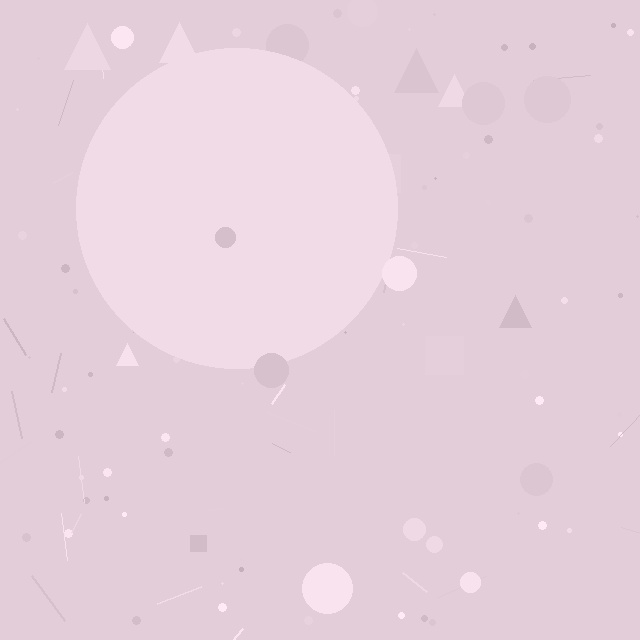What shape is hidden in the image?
A circle is hidden in the image.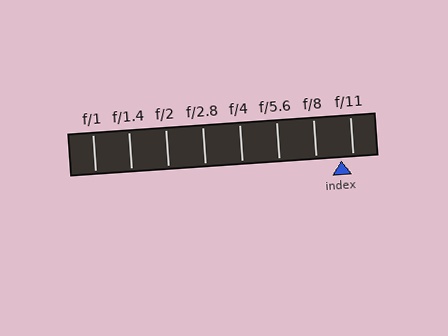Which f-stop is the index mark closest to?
The index mark is closest to f/11.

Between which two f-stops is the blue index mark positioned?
The index mark is between f/8 and f/11.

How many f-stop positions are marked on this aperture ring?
There are 8 f-stop positions marked.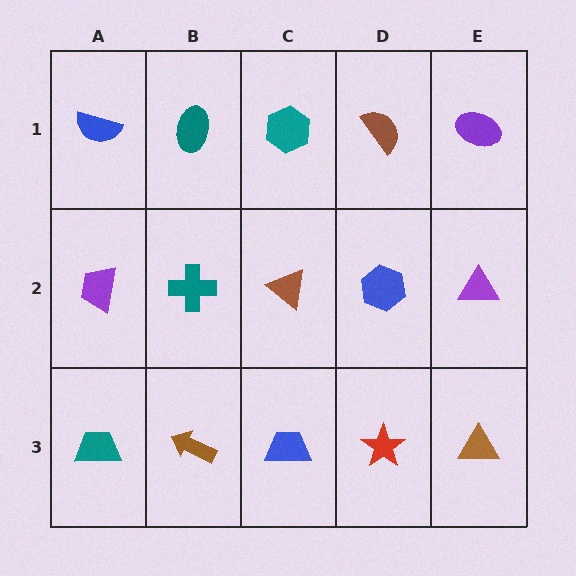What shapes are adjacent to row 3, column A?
A purple trapezoid (row 2, column A), a brown arrow (row 3, column B).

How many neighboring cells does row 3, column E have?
2.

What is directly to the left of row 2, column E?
A blue hexagon.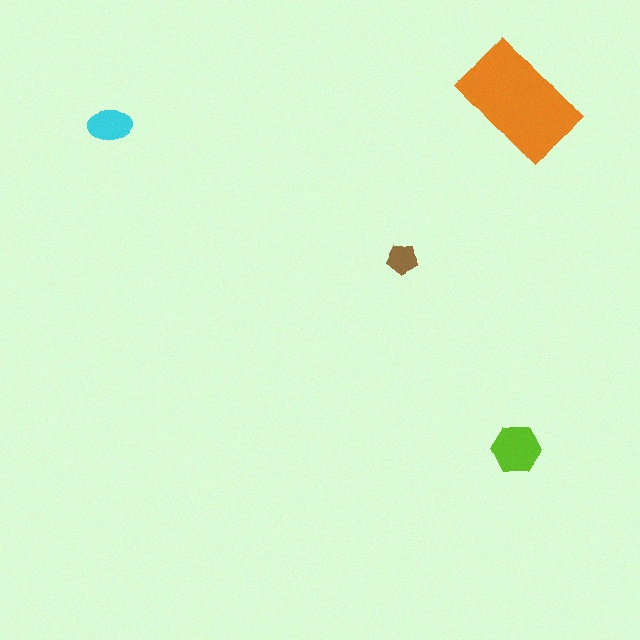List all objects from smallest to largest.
The brown pentagon, the cyan ellipse, the lime hexagon, the orange rectangle.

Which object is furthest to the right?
The orange rectangle is rightmost.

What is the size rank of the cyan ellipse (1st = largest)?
3rd.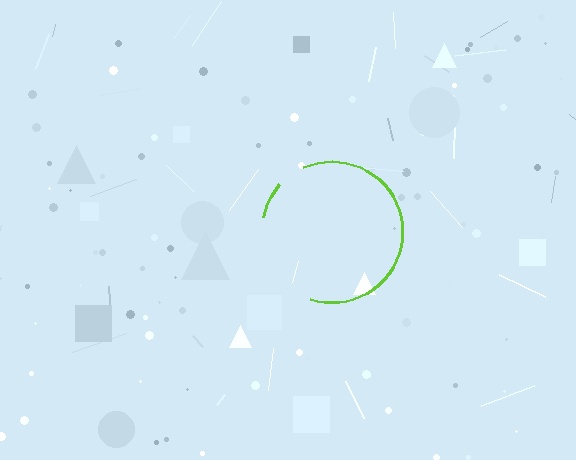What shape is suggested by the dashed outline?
The dashed outline suggests a circle.